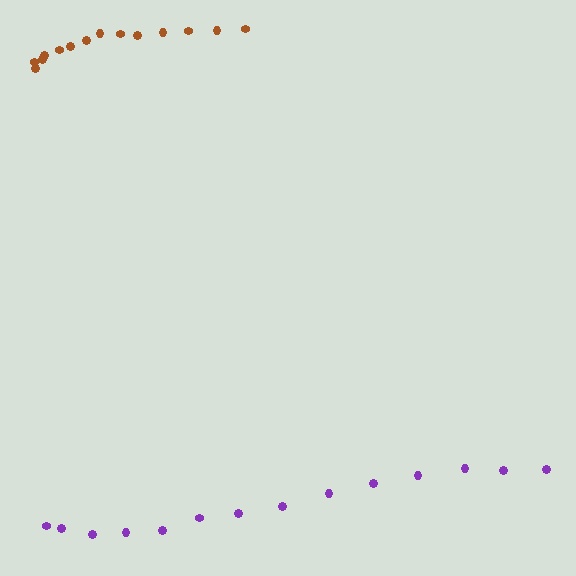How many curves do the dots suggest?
There are 2 distinct paths.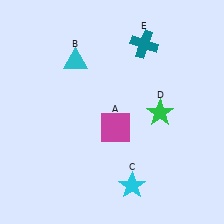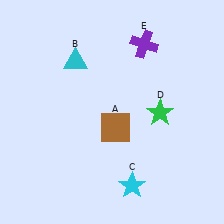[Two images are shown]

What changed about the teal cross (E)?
In Image 1, E is teal. In Image 2, it changed to purple.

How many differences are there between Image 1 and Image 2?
There are 2 differences between the two images.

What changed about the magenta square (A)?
In Image 1, A is magenta. In Image 2, it changed to brown.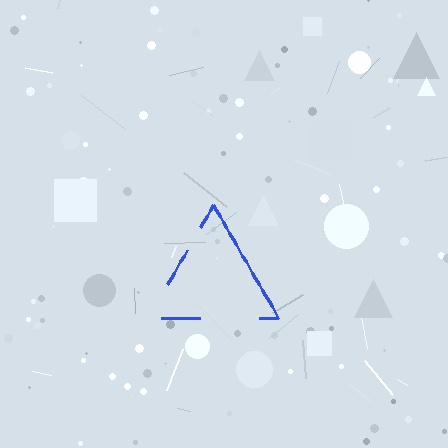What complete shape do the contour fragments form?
The contour fragments form a triangle.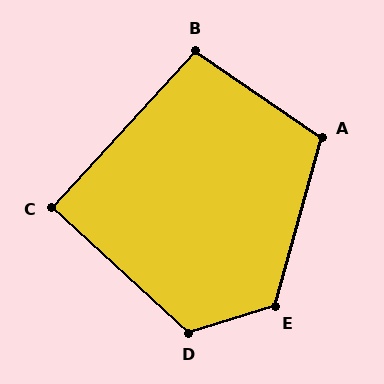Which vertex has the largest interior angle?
E, at approximately 123 degrees.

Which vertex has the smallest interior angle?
C, at approximately 90 degrees.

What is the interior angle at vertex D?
Approximately 120 degrees (obtuse).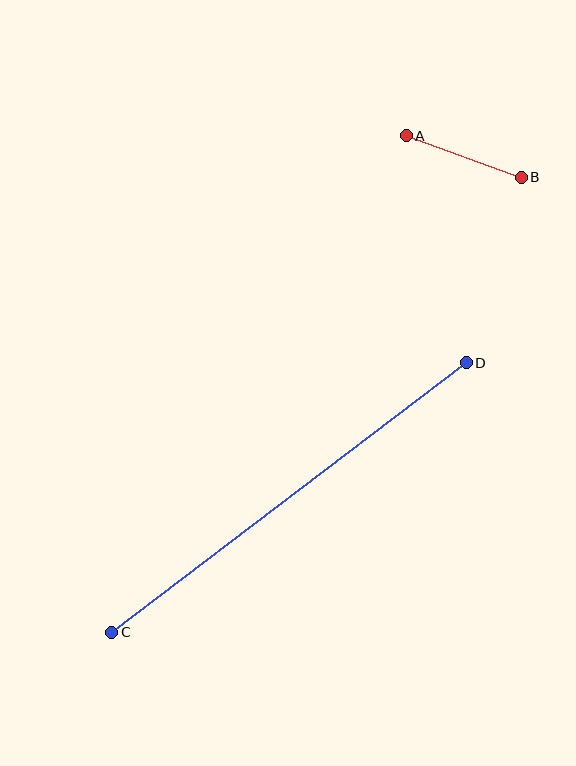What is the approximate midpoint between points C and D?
The midpoint is at approximately (289, 498) pixels.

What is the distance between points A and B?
The distance is approximately 122 pixels.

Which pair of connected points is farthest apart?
Points C and D are farthest apart.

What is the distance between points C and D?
The distance is approximately 445 pixels.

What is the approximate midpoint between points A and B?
The midpoint is at approximately (464, 157) pixels.